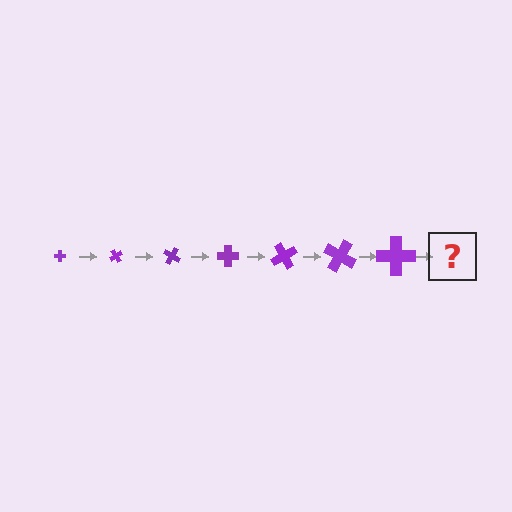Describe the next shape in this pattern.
It should be a cross, larger than the previous one and rotated 420 degrees from the start.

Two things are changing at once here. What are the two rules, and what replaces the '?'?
The two rules are that the cross grows larger each step and it rotates 60 degrees each step. The '?' should be a cross, larger than the previous one and rotated 420 degrees from the start.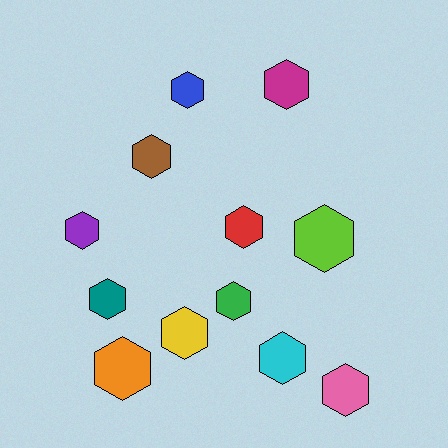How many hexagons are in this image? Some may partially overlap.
There are 12 hexagons.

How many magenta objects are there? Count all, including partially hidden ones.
There is 1 magenta object.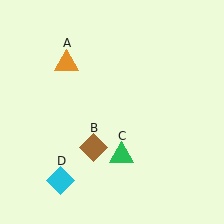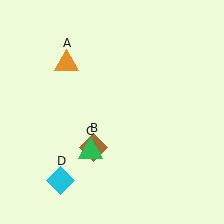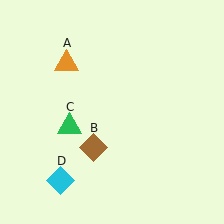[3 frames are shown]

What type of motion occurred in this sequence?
The green triangle (object C) rotated clockwise around the center of the scene.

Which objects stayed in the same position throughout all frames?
Orange triangle (object A) and brown diamond (object B) and cyan diamond (object D) remained stationary.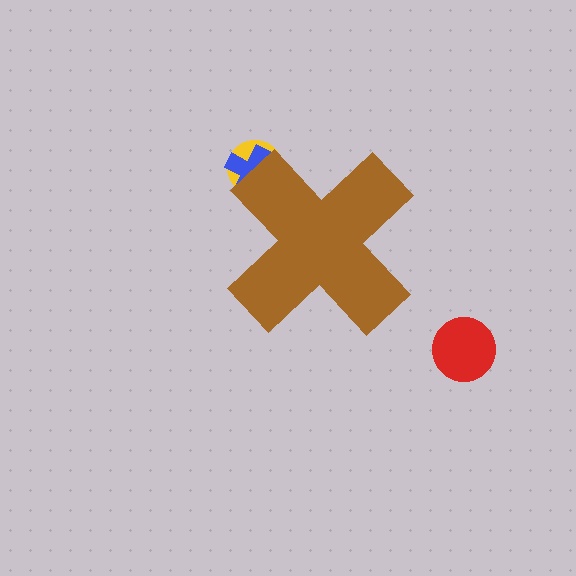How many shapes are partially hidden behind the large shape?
2 shapes are partially hidden.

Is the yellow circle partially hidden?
Yes, the yellow circle is partially hidden behind the brown cross.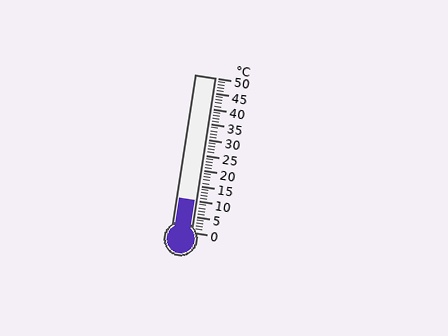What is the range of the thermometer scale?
The thermometer scale ranges from 0°C to 50°C.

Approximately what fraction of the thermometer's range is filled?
The thermometer is filled to approximately 20% of its range.